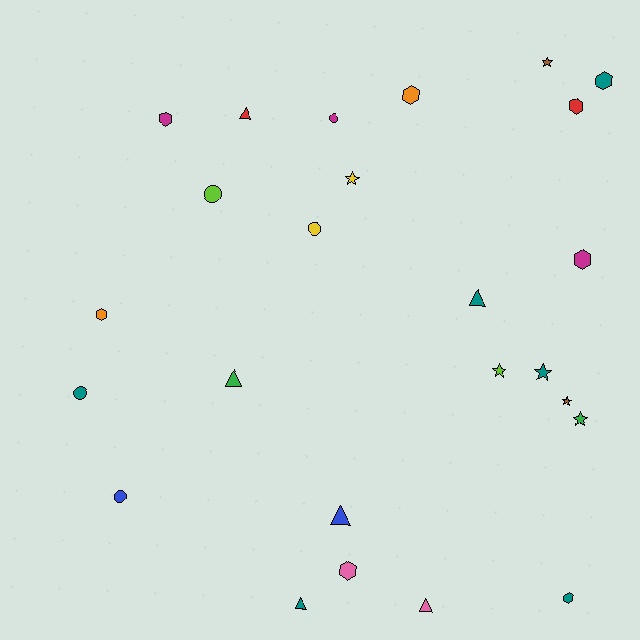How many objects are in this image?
There are 25 objects.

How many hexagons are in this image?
There are 8 hexagons.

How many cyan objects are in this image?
There are no cyan objects.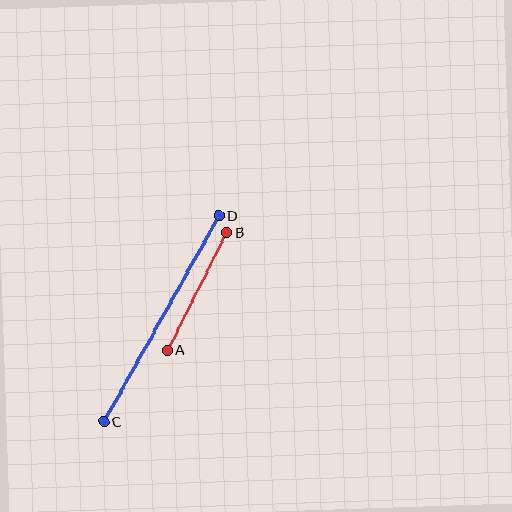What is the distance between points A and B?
The distance is approximately 131 pixels.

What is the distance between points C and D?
The distance is approximately 236 pixels.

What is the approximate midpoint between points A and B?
The midpoint is at approximately (197, 292) pixels.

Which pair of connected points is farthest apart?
Points C and D are farthest apart.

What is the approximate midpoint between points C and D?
The midpoint is at approximately (161, 319) pixels.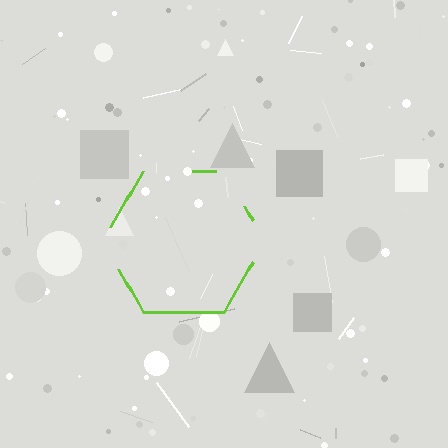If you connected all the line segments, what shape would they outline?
They would outline a hexagon.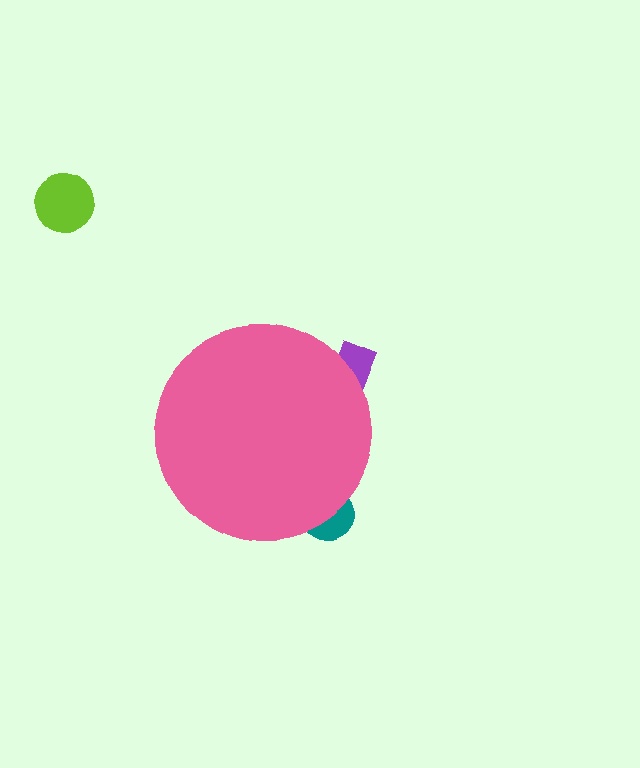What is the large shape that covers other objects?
A pink circle.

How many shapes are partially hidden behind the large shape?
2 shapes are partially hidden.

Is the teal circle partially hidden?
Yes, the teal circle is partially hidden behind the pink circle.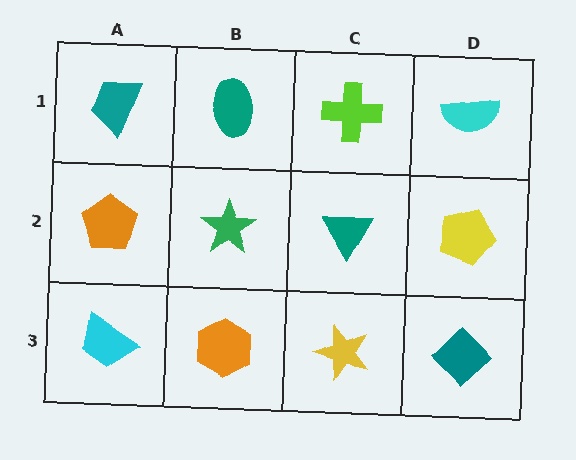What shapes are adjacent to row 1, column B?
A green star (row 2, column B), a teal trapezoid (row 1, column A), a lime cross (row 1, column C).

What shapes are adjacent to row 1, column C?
A teal triangle (row 2, column C), a teal ellipse (row 1, column B), a cyan semicircle (row 1, column D).